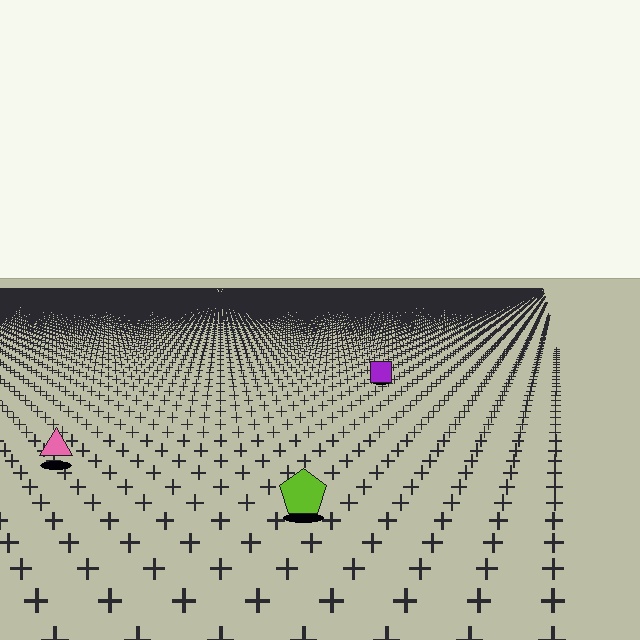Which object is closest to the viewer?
The lime pentagon is closest. The texture marks near it are larger and more spread out.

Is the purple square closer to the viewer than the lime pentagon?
No. The lime pentagon is closer — you can tell from the texture gradient: the ground texture is coarser near it.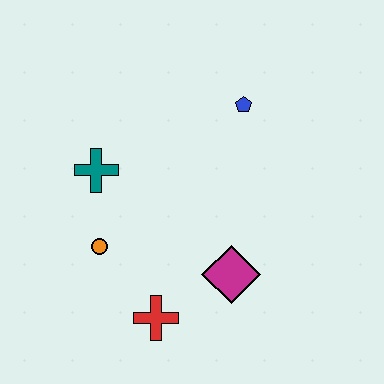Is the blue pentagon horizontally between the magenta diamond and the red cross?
No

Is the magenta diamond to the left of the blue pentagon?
Yes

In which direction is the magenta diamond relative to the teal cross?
The magenta diamond is to the right of the teal cross.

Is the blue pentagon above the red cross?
Yes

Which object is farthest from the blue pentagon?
The red cross is farthest from the blue pentagon.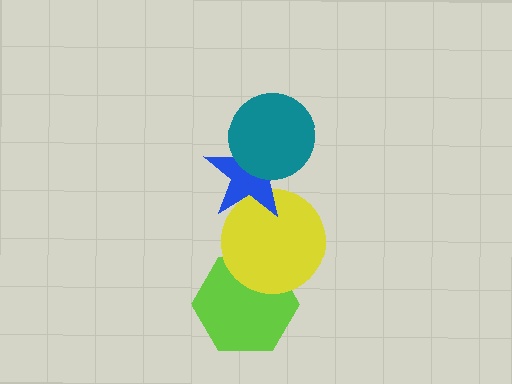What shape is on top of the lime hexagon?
The yellow circle is on top of the lime hexagon.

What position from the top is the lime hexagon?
The lime hexagon is 4th from the top.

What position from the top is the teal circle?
The teal circle is 1st from the top.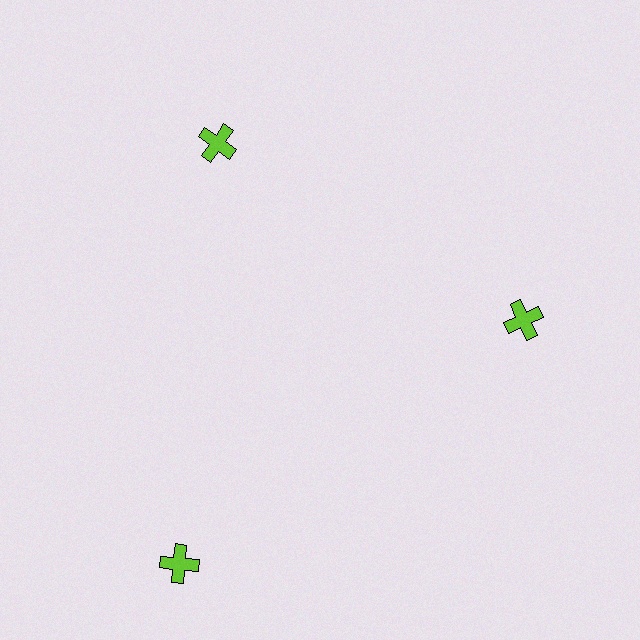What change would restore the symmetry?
The symmetry would be restored by moving it inward, back onto the ring so that all 3 crosses sit at equal angles and equal distance from the center.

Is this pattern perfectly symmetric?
No. The 3 lime crosses are arranged in a ring, but one element near the 7 o'clock position is pushed outward from the center, breaking the 3-fold rotational symmetry.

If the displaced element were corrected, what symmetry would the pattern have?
It would have 3-fold rotational symmetry — the pattern would map onto itself every 120 degrees.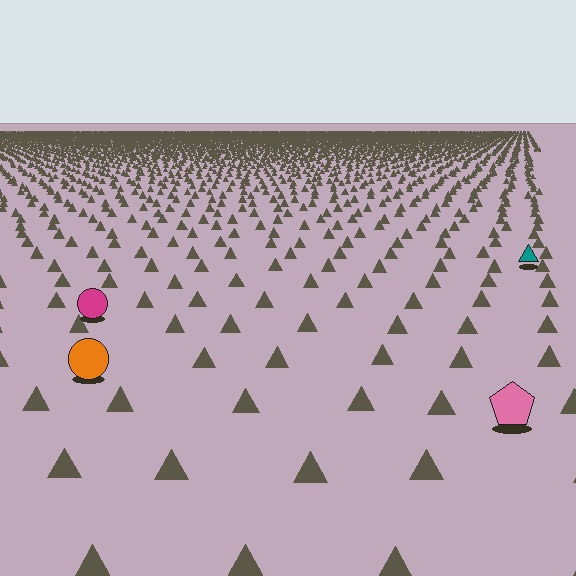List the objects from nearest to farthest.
From nearest to farthest: the pink pentagon, the orange circle, the magenta circle, the teal triangle.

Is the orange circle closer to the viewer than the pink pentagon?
No. The pink pentagon is closer — you can tell from the texture gradient: the ground texture is coarser near it.